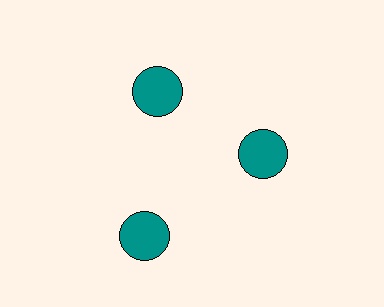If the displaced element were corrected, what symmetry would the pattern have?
It would have 3-fold rotational symmetry — the pattern would map onto itself every 120 degrees.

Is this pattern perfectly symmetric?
No. The 3 teal circles are arranged in a ring, but one element near the 7 o'clock position is pushed outward from the center, breaking the 3-fold rotational symmetry.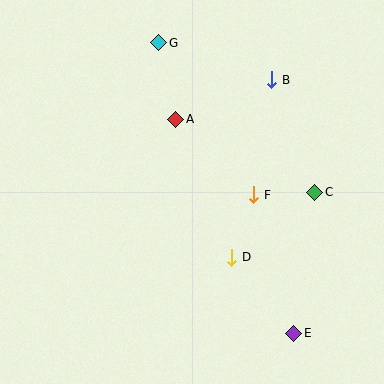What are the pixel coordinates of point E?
Point E is at (294, 333).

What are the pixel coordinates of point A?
Point A is at (176, 119).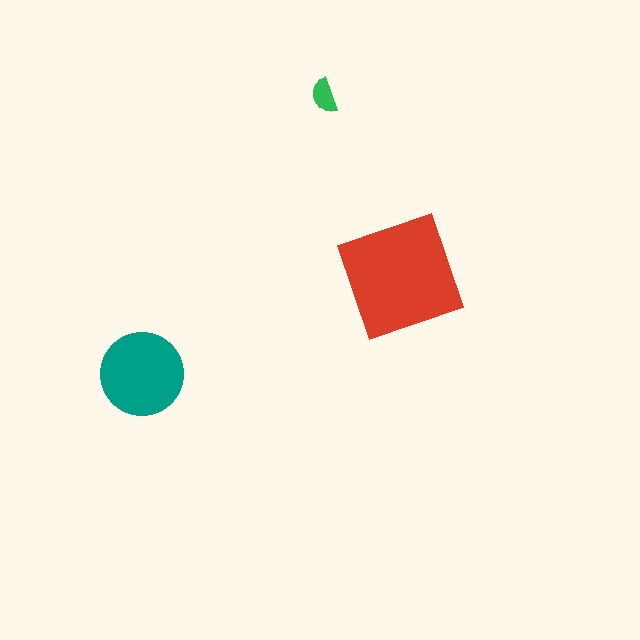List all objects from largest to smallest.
The red square, the teal circle, the green semicircle.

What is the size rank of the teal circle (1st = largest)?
2nd.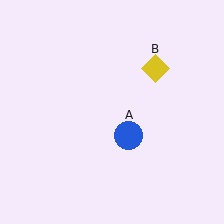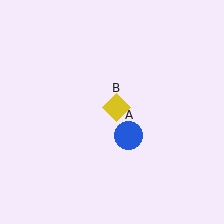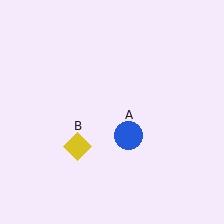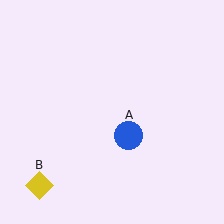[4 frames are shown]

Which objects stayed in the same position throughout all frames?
Blue circle (object A) remained stationary.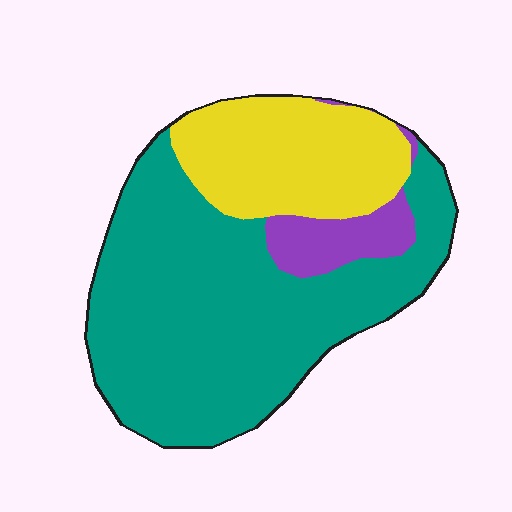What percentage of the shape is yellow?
Yellow covers roughly 25% of the shape.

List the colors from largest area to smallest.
From largest to smallest: teal, yellow, purple.